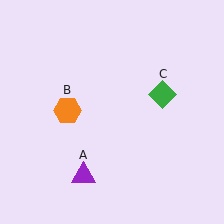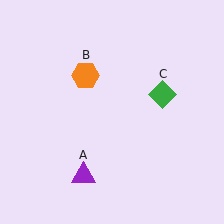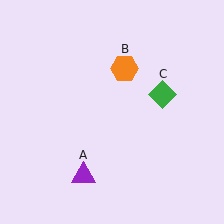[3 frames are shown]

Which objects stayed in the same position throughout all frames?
Purple triangle (object A) and green diamond (object C) remained stationary.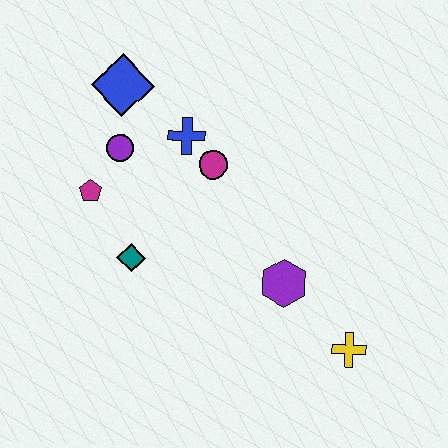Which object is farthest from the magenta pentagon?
The yellow cross is farthest from the magenta pentagon.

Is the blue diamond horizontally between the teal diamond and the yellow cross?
No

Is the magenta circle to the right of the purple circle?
Yes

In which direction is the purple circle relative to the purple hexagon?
The purple circle is to the left of the purple hexagon.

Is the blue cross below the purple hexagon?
No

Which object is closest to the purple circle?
The magenta pentagon is closest to the purple circle.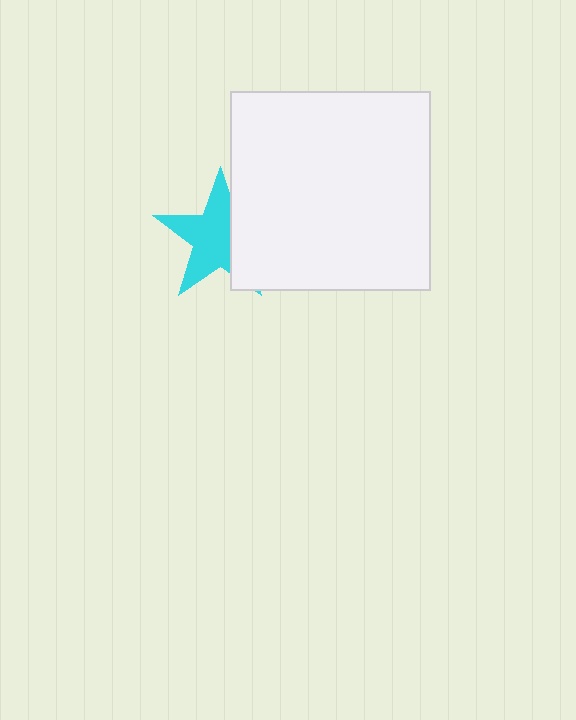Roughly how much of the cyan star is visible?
About half of it is visible (roughly 64%).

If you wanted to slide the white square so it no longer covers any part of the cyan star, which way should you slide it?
Slide it right — that is the most direct way to separate the two shapes.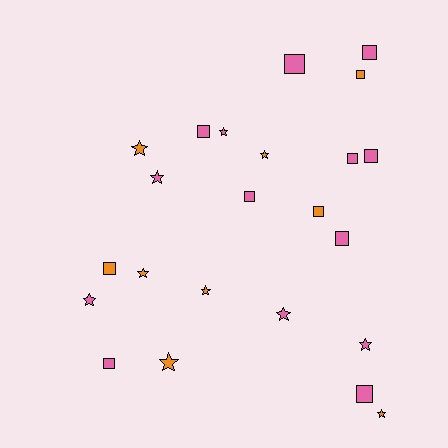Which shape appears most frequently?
Square, with 12 objects.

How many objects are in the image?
There are 23 objects.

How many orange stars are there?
There are 6 orange stars.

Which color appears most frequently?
Pink, with 14 objects.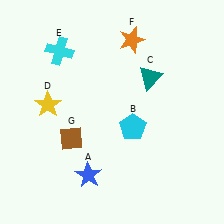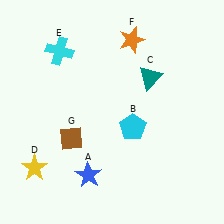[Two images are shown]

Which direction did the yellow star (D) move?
The yellow star (D) moved down.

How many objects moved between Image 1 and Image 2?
1 object moved between the two images.